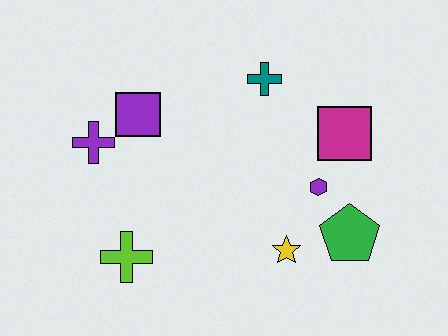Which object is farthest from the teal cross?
The lime cross is farthest from the teal cross.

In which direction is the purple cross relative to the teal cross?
The purple cross is to the left of the teal cross.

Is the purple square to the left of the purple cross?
No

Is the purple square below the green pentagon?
No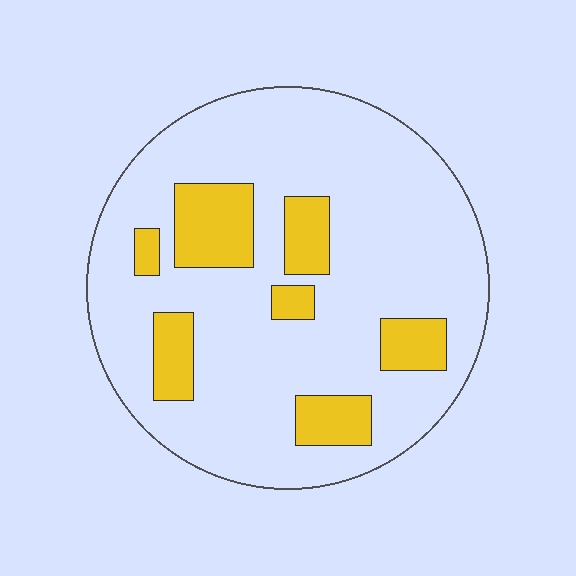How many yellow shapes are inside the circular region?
7.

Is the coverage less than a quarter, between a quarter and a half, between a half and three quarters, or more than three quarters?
Less than a quarter.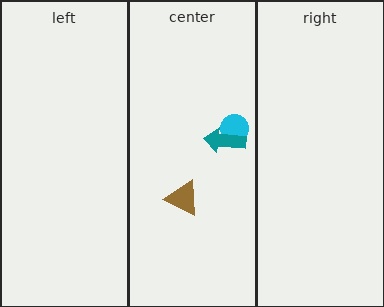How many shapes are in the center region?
3.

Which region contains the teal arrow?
The center region.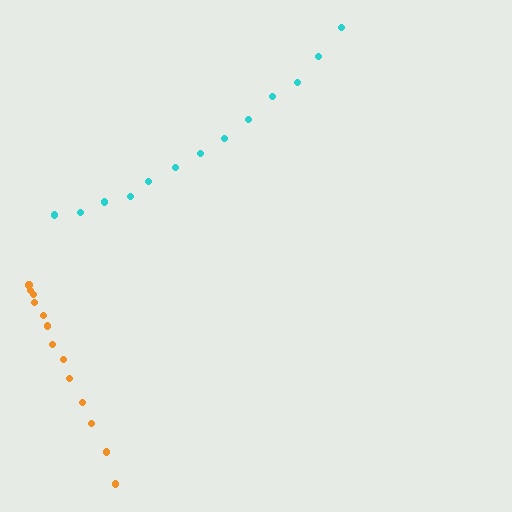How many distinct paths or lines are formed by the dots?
There are 2 distinct paths.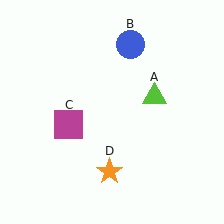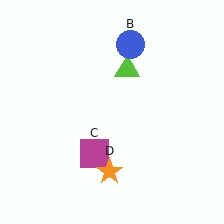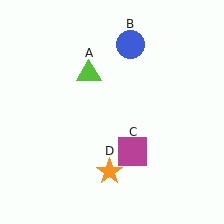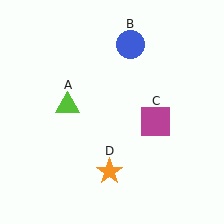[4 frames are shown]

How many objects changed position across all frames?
2 objects changed position: lime triangle (object A), magenta square (object C).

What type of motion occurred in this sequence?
The lime triangle (object A), magenta square (object C) rotated counterclockwise around the center of the scene.